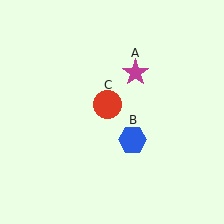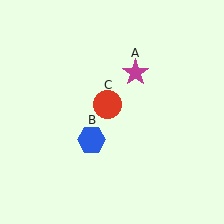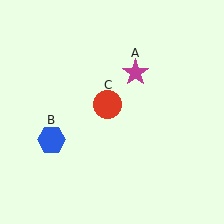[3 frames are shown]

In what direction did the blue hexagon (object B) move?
The blue hexagon (object B) moved left.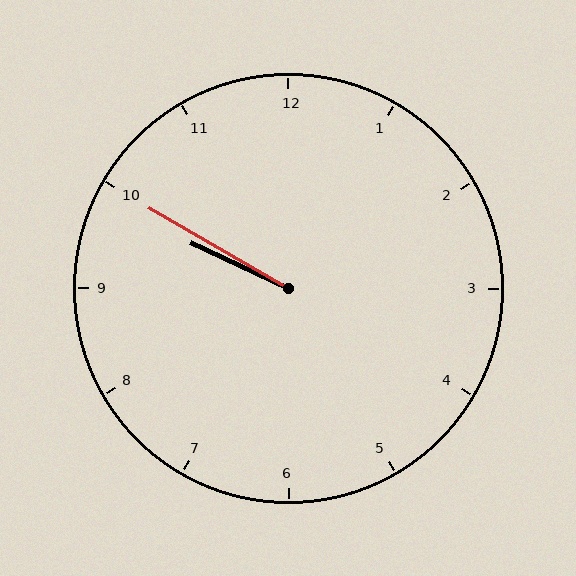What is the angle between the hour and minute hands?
Approximately 5 degrees.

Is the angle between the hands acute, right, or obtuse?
It is acute.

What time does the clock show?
9:50.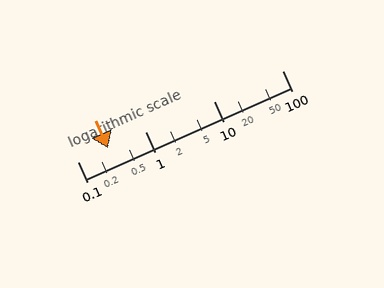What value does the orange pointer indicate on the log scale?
The pointer indicates approximately 0.28.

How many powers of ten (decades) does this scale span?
The scale spans 3 decades, from 0.1 to 100.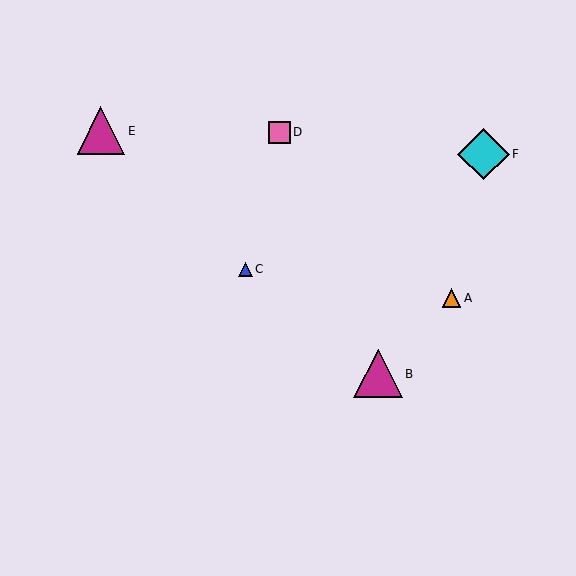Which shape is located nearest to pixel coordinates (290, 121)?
The pink square (labeled D) at (279, 132) is nearest to that location.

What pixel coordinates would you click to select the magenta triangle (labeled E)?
Click at (101, 131) to select the magenta triangle E.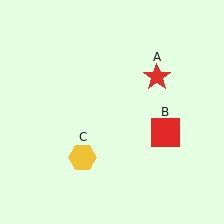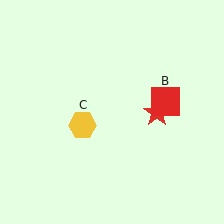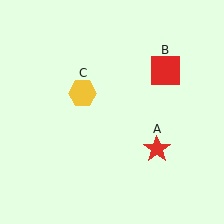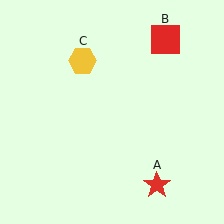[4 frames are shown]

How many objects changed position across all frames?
3 objects changed position: red star (object A), red square (object B), yellow hexagon (object C).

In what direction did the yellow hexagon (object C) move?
The yellow hexagon (object C) moved up.